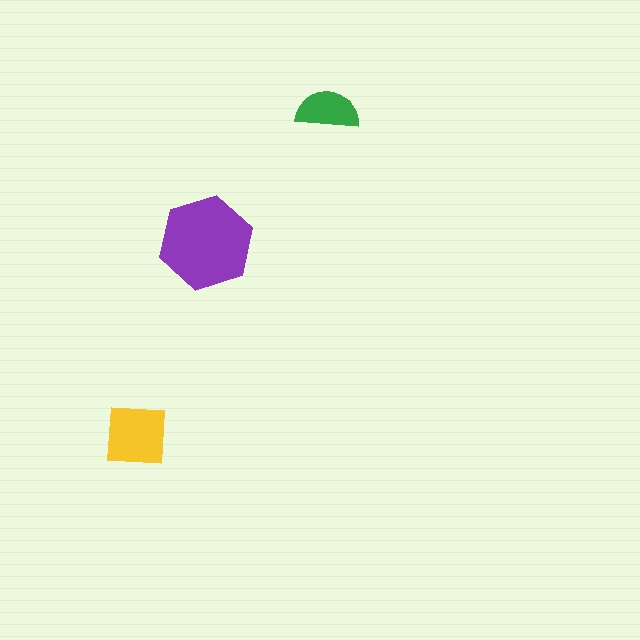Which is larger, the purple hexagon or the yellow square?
The purple hexagon.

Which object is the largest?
The purple hexagon.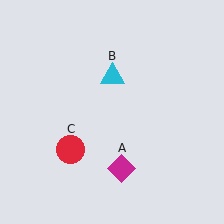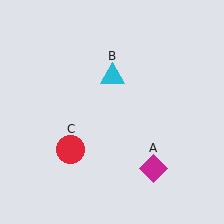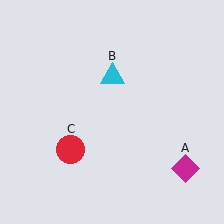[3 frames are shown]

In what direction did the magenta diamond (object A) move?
The magenta diamond (object A) moved right.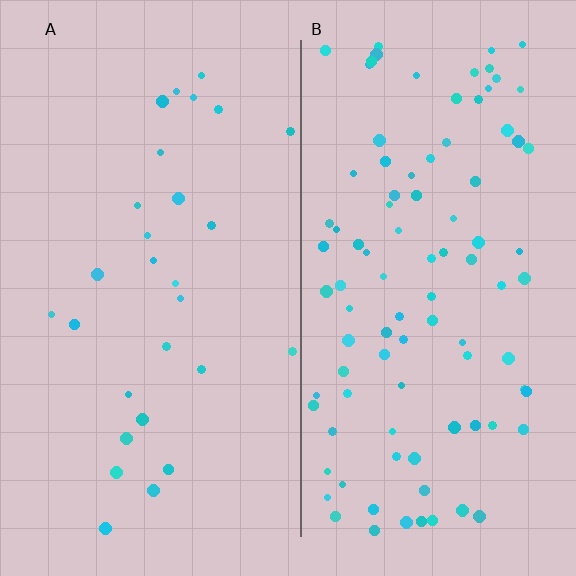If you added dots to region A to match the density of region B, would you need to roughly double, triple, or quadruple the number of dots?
Approximately triple.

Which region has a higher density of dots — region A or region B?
B (the right).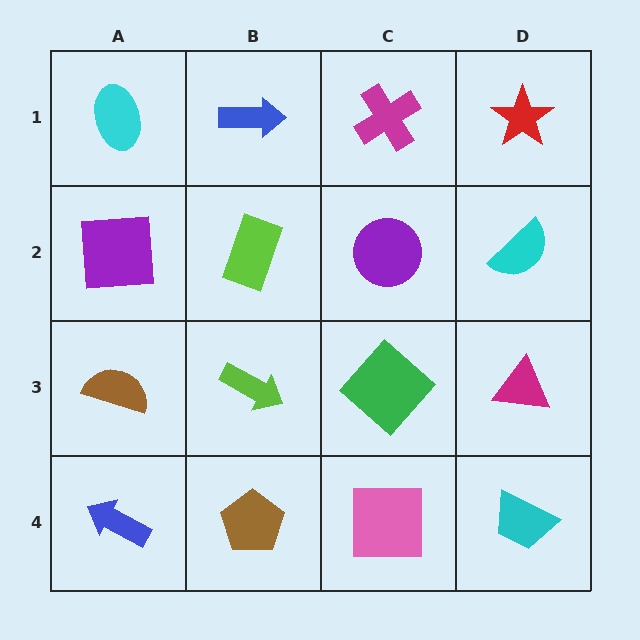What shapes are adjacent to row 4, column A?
A brown semicircle (row 3, column A), a brown pentagon (row 4, column B).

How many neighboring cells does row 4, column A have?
2.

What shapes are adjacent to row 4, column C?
A green diamond (row 3, column C), a brown pentagon (row 4, column B), a cyan trapezoid (row 4, column D).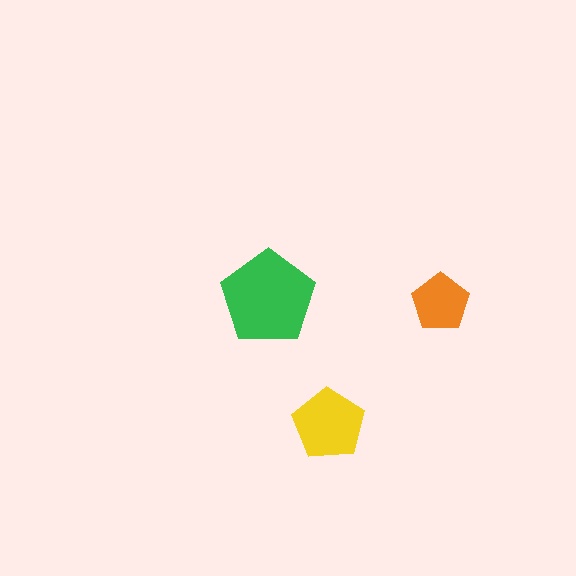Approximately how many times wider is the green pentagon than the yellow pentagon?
About 1.5 times wider.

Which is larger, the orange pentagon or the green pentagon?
The green one.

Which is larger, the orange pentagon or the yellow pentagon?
The yellow one.